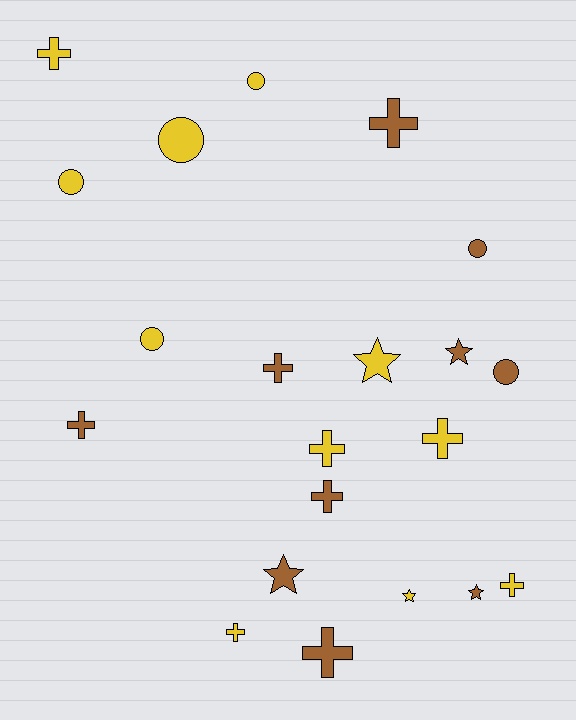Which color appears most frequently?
Yellow, with 11 objects.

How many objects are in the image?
There are 21 objects.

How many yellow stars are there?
There are 2 yellow stars.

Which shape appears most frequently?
Cross, with 10 objects.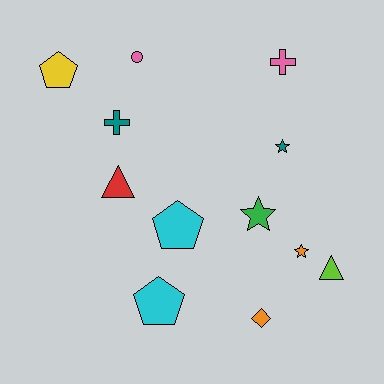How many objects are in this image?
There are 12 objects.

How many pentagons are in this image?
There are 3 pentagons.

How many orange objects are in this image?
There are 2 orange objects.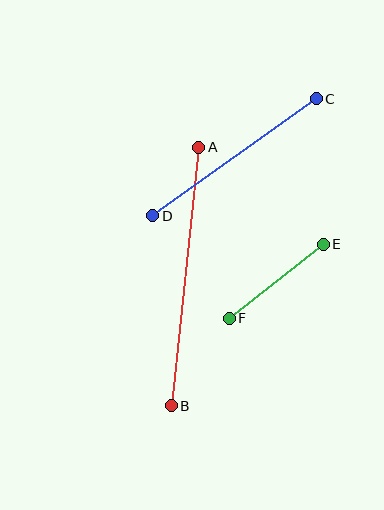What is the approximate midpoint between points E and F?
The midpoint is at approximately (276, 281) pixels.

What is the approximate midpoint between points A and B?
The midpoint is at approximately (185, 277) pixels.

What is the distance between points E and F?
The distance is approximately 120 pixels.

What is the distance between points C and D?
The distance is approximately 201 pixels.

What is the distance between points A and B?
The distance is approximately 260 pixels.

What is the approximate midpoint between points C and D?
The midpoint is at approximately (234, 157) pixels.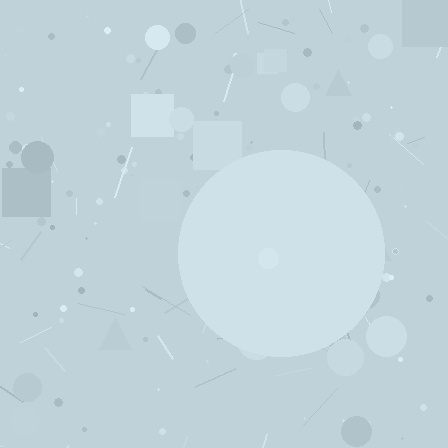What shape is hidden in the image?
A circle is hidden in the image.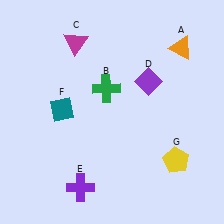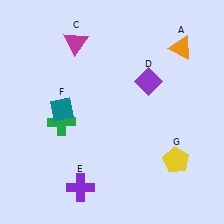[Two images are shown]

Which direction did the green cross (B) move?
The green cross (B) moved left.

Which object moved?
The green cross (B) moved left.